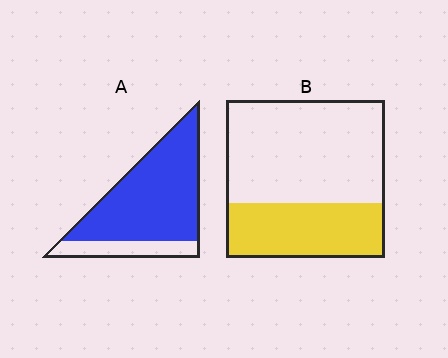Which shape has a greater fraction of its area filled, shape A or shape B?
Shape A.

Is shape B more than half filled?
No.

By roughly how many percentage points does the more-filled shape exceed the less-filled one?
By roughly 45 percentage points (A over B).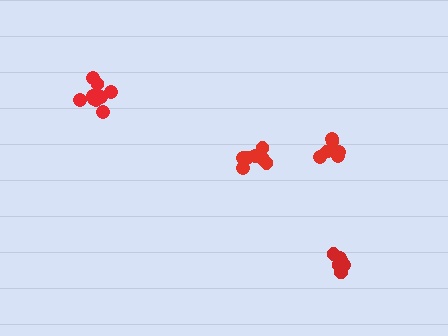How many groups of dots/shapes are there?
There are 4 groups.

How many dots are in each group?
Group 1: 9 dots, Group 2: 8 dots, Group 3: 7 dots, Group 4: 6 dots (30 total).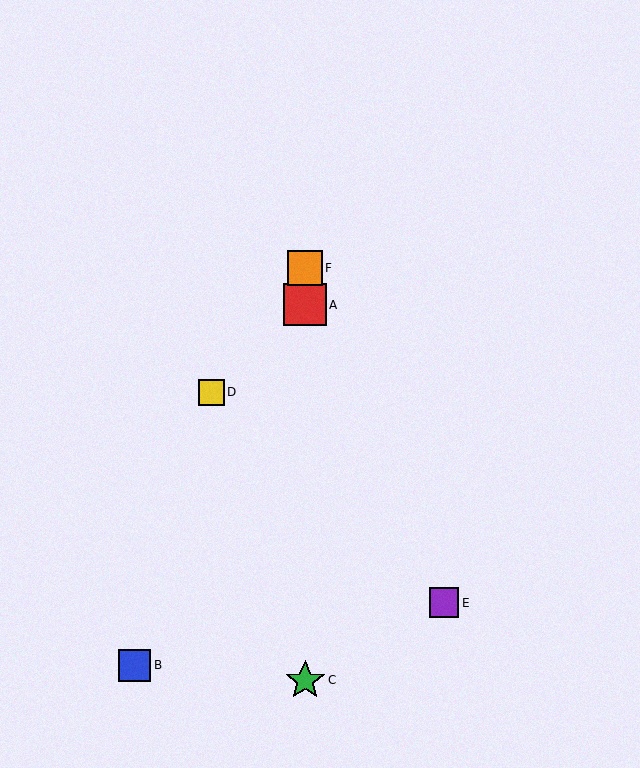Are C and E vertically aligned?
No, C is at x≈305 and E is at x≈444.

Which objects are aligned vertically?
Objects A, C, F are aligned vertically.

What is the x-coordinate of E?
Object E is at x≈444.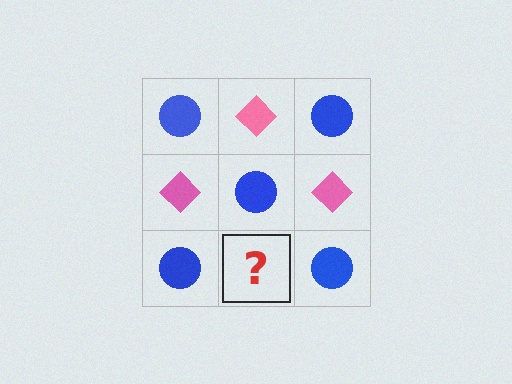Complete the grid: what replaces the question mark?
The question mark should be replaced with a pink diamond.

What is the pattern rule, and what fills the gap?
The rule is that it alternates blue circle and pink diamond in a checkerboard pattern. The gap should be filled with a pink diamond.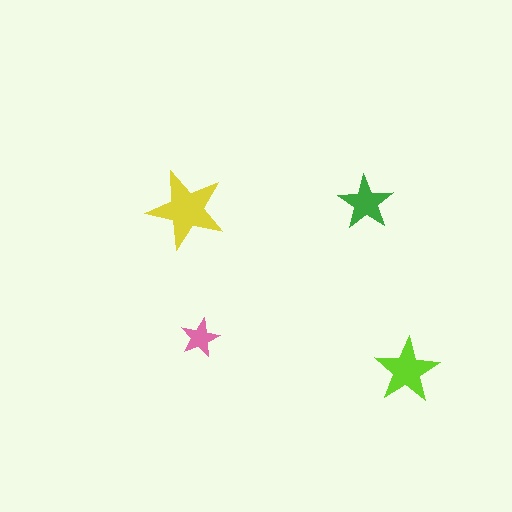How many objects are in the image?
There are 4 objects in the image.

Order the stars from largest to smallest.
the yellow one, the lime one, the green one, the pink one.